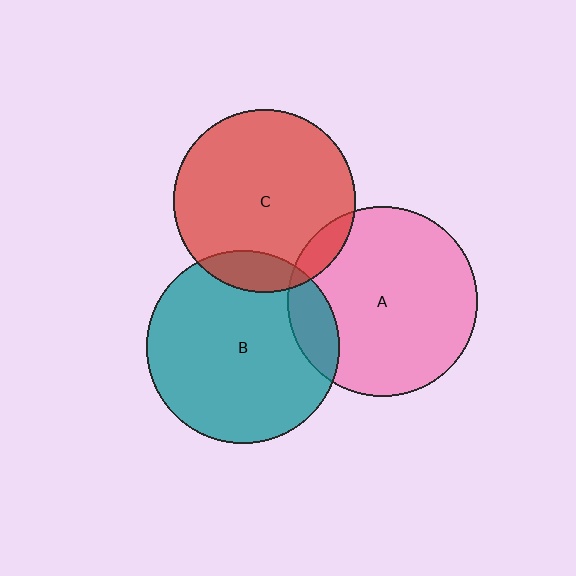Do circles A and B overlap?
Yes.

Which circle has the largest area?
Circle B (teal).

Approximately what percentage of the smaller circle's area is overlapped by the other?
Approximately 15%.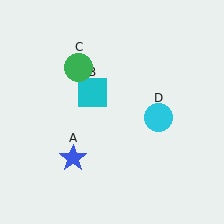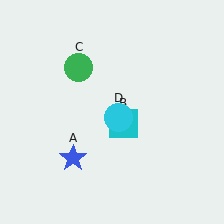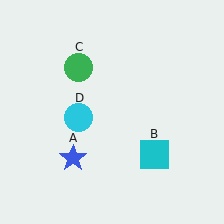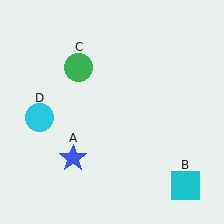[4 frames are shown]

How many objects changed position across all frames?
2 objects changed position: cyan square (object B), cyan circle (object D).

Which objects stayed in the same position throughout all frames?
Blue star (object A) and green circle (object C) remained stationary.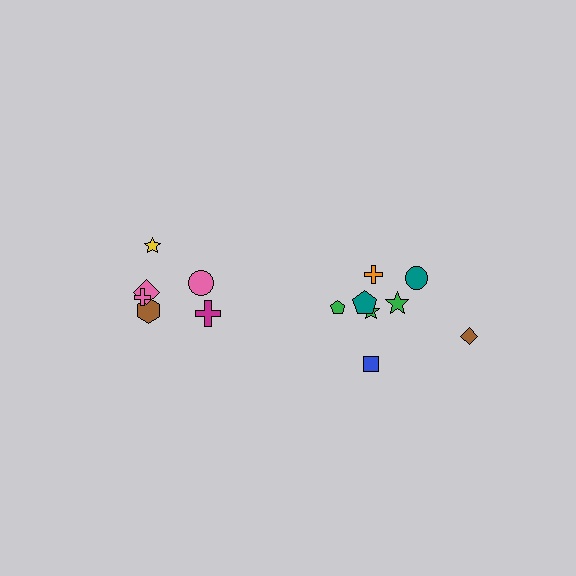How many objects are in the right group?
There are 8 objects.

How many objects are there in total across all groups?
There are 14 objects.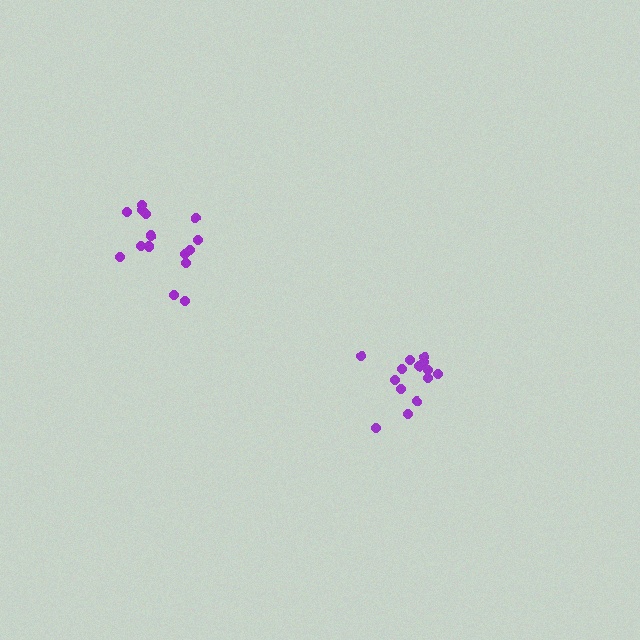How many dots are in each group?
Group 1: 14 dots, Group 2: 16 dots (30 total).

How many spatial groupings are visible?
There are 2 spatial groupings.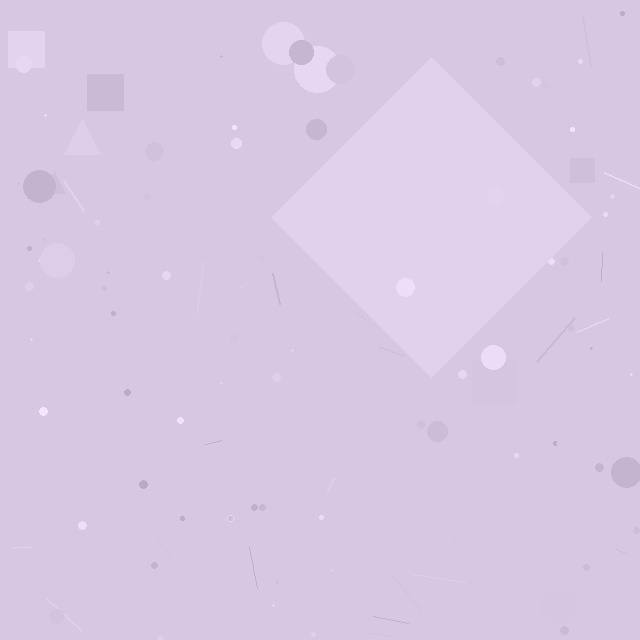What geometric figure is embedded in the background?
A diamond is embedded in the background.